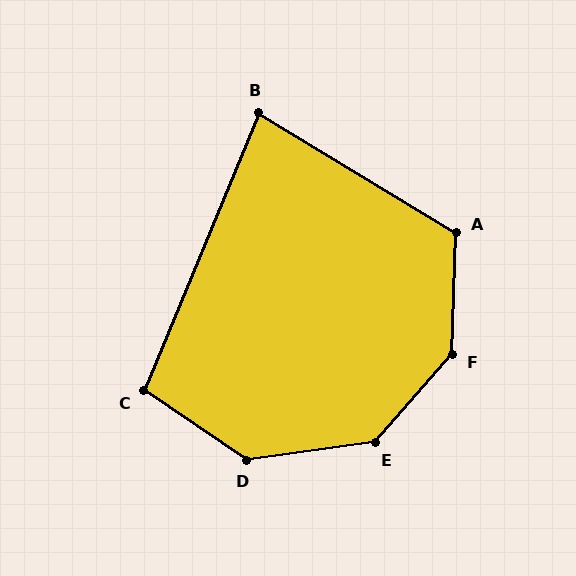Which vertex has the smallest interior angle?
B, at approximately 81 degrees.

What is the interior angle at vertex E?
Approximately 139 degrees (obtuse).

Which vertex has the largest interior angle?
F, at approximately 141 degrees.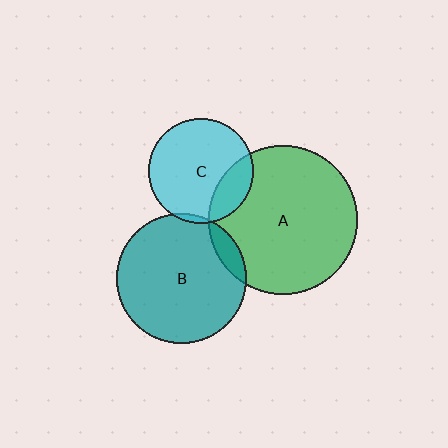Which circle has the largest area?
Circle A (green).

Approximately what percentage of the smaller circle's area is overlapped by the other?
Approximately 10%.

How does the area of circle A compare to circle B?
Approximately 1.3 times.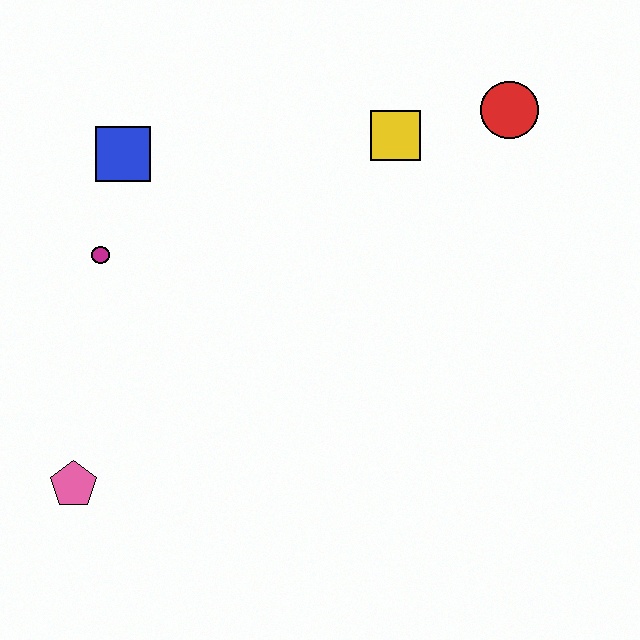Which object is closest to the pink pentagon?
The magenta circle is closest to the pink pentagon.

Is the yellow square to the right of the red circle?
No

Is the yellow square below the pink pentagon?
No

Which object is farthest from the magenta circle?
The red circle is farthest from the magenta circle.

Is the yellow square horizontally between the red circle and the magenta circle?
Yes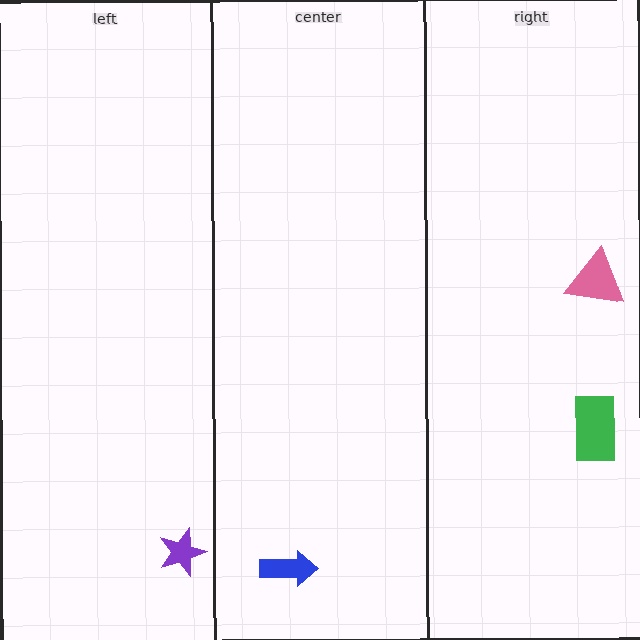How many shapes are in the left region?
1.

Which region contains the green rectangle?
The right region.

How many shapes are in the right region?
2.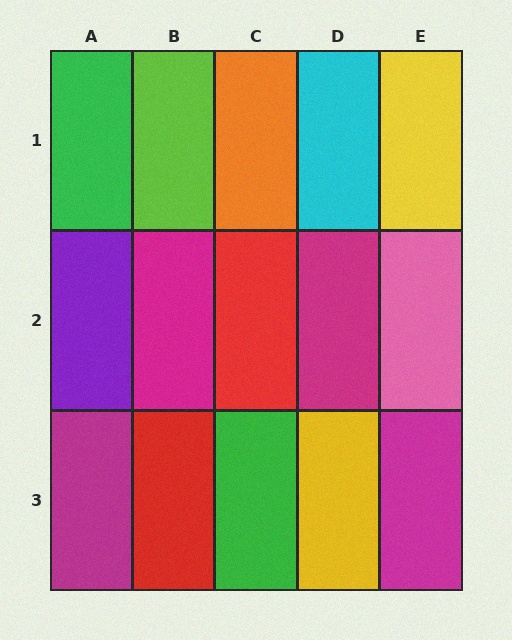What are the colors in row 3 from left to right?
Magenta, red, green, yellow, magenta.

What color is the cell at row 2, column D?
Magenta.